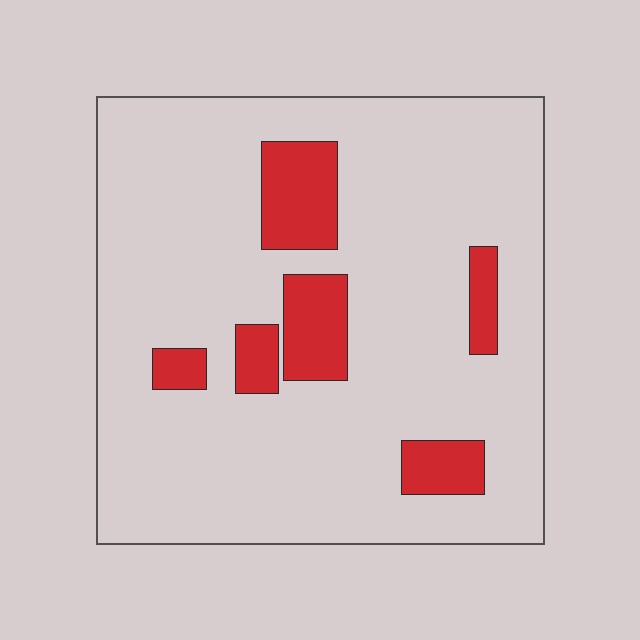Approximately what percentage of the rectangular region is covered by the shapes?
Approximately 15%.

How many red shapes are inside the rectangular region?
6.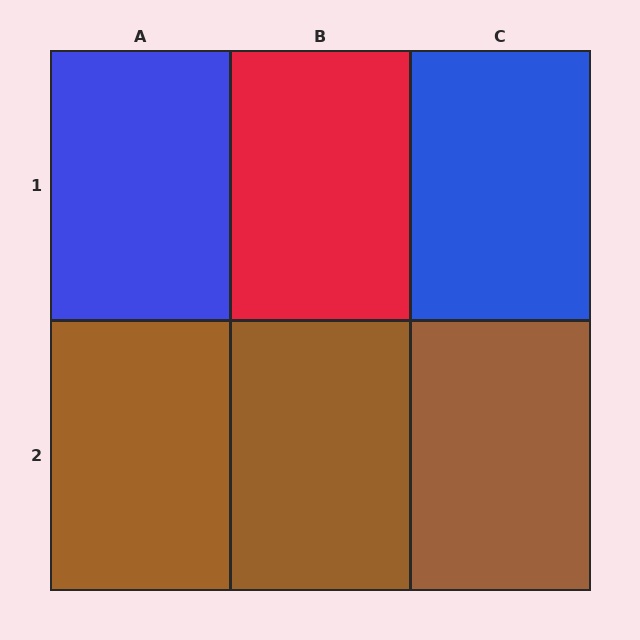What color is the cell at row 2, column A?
Brown.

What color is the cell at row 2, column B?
Brown.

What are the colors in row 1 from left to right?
Blue, red, blue.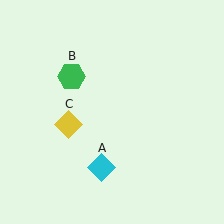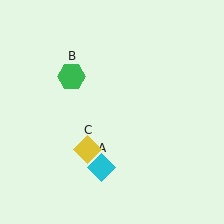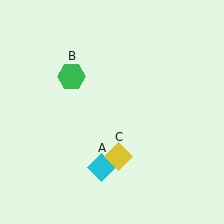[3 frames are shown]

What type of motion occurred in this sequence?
The yellow diamond (object C) rotated counterclockwise around the center of the scene.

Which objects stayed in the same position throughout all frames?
Cyan diamond (object A) and green hexagon (object B) remained stationary.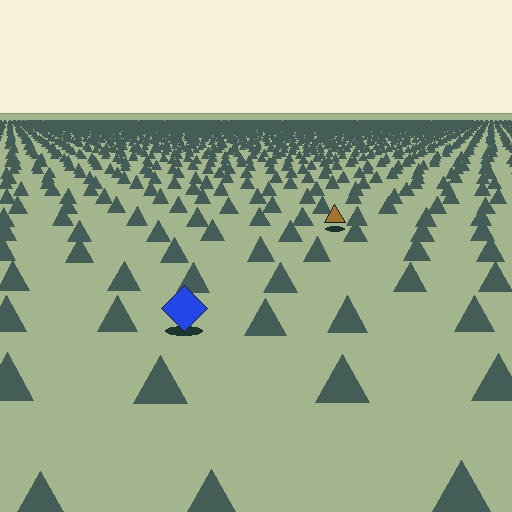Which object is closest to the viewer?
The blue diamond is closest. The texture marks near it are larger and more spread out.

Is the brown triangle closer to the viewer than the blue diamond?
No. The blue diamond is closer — you can tell from the texture gradient: the ground texture is coarser near it.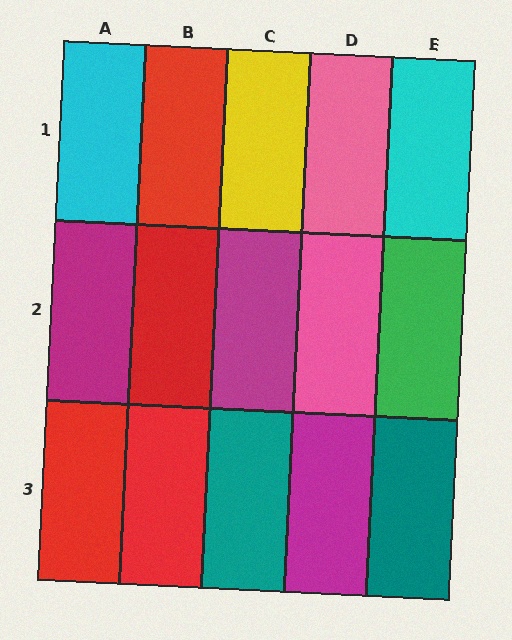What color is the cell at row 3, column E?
Teal.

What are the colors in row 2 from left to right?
Magenta, red, magenta, pink, green.